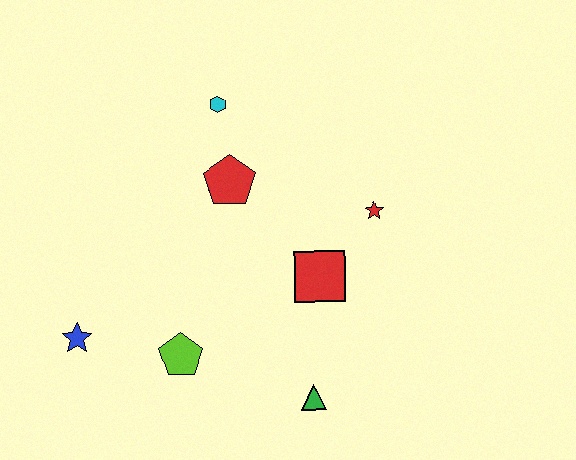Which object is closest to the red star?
The red square is closest to the red star.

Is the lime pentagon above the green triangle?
Yes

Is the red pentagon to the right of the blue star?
Yes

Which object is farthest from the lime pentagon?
The cyan hexagon is farthest from the lime pentagon.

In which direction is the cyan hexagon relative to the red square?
The cyan hexagon is above the red square.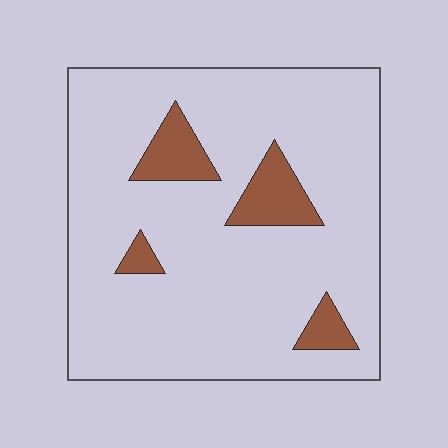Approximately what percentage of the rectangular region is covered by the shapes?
Approximately 10%.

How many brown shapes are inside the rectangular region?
4.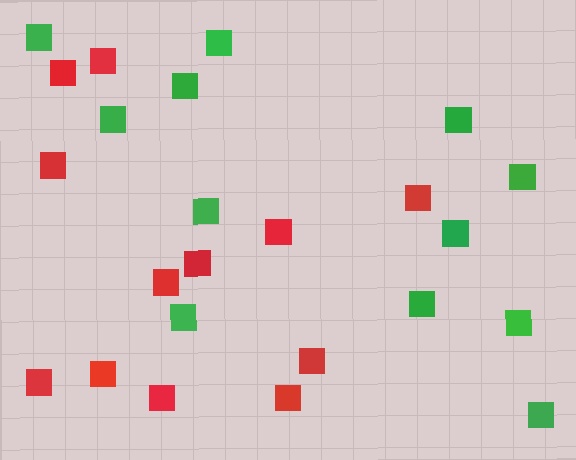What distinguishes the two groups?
There are 2 groups: one group of red squares (12) and one group of green squares (12).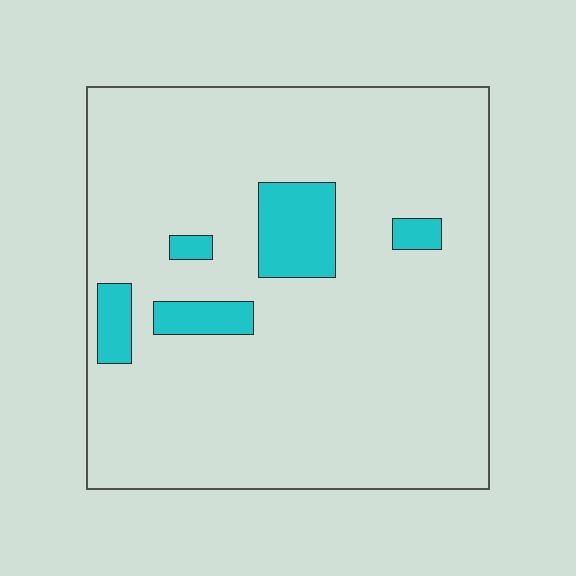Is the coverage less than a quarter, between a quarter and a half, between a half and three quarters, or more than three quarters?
Less than a quarter.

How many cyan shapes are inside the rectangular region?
5.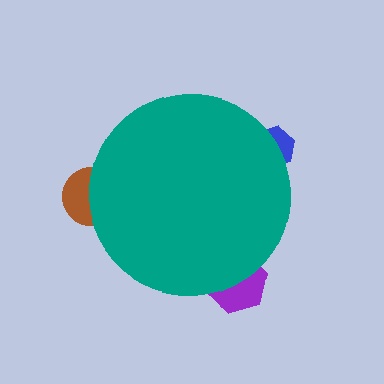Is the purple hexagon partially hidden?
Yes, the purple hexagon is partially hidden behind the teal circle.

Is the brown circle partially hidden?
Yes, the brown circle is partially hidden behind the teal circle.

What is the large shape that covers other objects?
A teal circle.